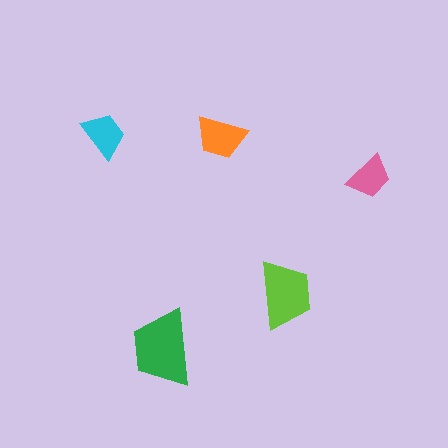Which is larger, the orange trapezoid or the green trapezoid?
The green one.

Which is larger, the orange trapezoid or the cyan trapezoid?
The orange one.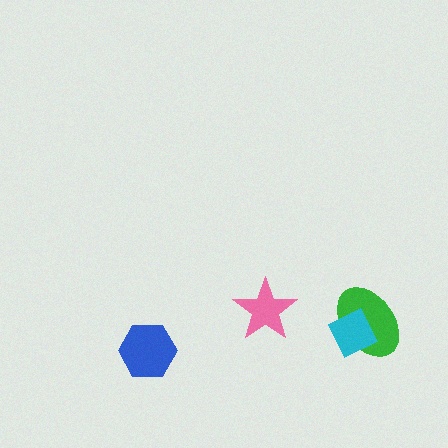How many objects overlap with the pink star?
0 objects overlap with the pink star.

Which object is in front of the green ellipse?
The cyan diamond is in front of the green ellipse.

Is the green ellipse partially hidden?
Yes, it is partially covered by another shape.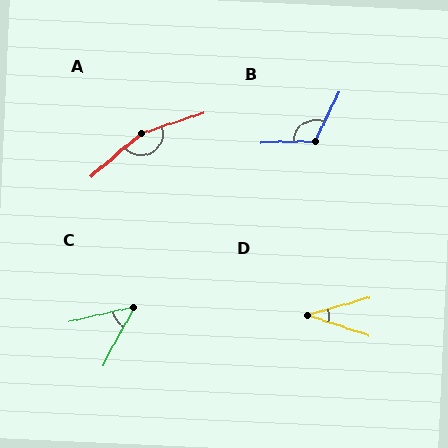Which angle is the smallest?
D, at approximately 34 degrees.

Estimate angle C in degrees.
Approximately 49 degrees.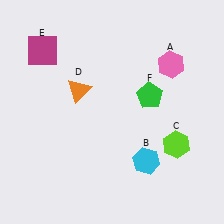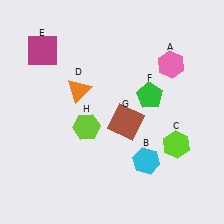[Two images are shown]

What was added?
A brown square (G), a lime hexagon (H) were added in Image 2.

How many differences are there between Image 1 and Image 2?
There are 2 differences between the two images.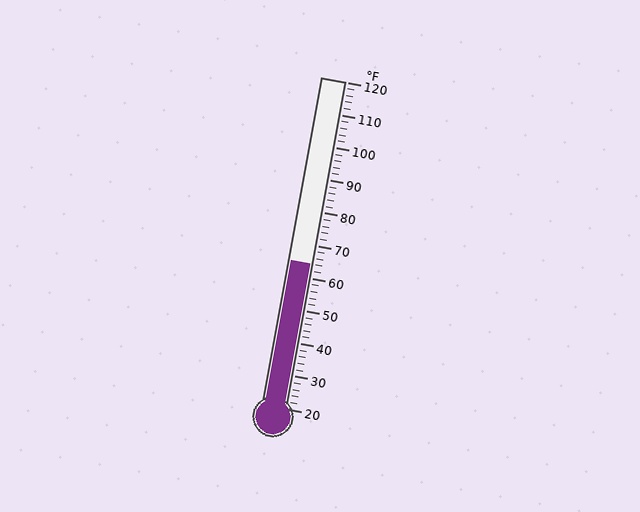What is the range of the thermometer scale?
The thermometer scale ranges from 20°F to 120°F.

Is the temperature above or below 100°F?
The temperature is below 100°F.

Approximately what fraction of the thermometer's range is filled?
The thermometer is filled to approximately 45% of its range.